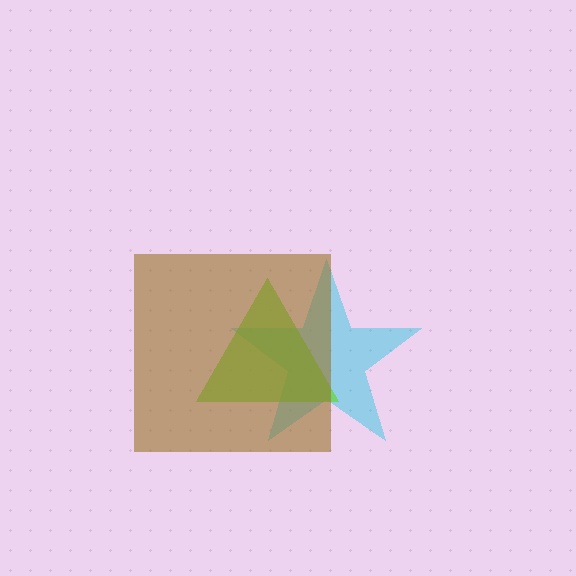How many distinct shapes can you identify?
There are 3 distinct shapes: a cyan star, a lime triangle, a brown square.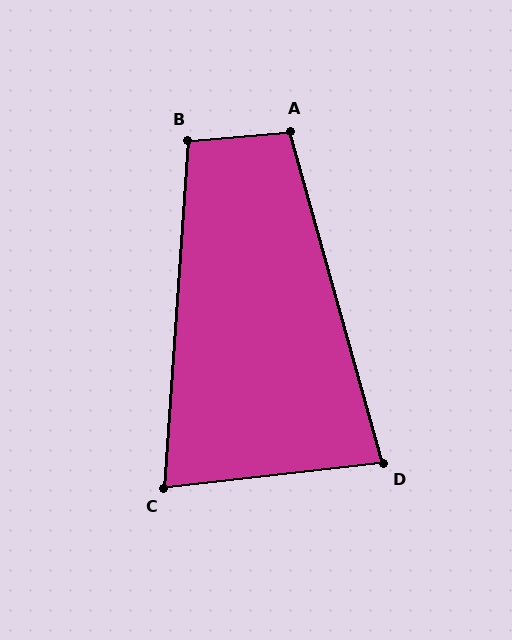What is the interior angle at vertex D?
Approximately 81 degrees (acute).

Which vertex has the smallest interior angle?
C, at approximately 80 degrees.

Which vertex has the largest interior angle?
A, at approximately 100 degrees.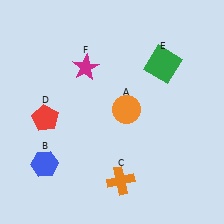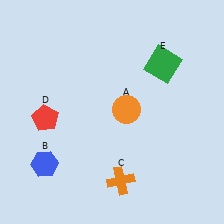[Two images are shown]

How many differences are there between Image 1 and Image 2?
There is 1 difference between the two images.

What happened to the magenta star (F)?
The magenta star (F) was removed in Image 2. It was in the top-left area of Image 1.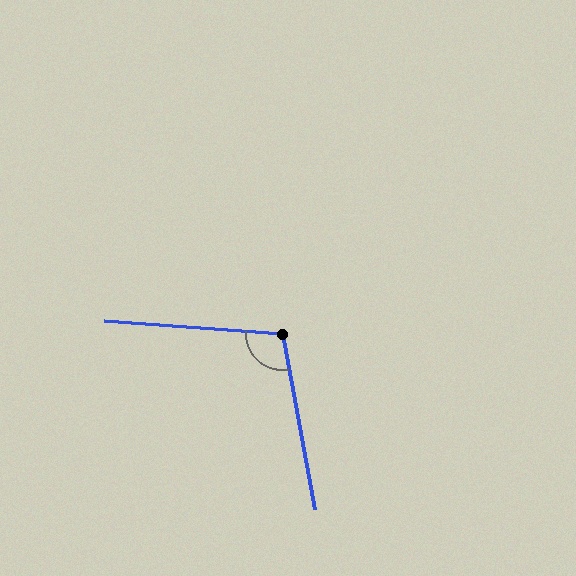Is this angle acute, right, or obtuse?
It is obtuse.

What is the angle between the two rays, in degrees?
Approximately 104 degrees.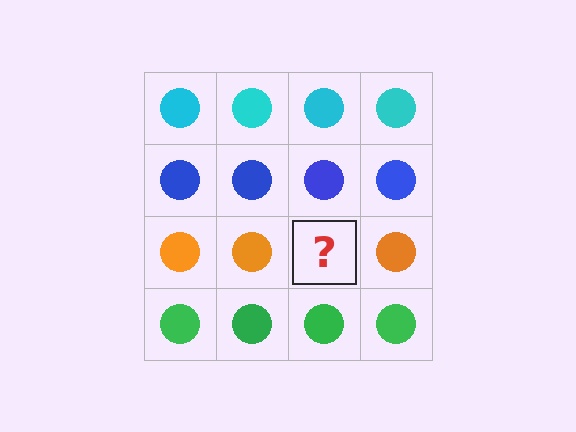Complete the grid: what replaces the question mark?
The question mark should be replaced with an orange circle.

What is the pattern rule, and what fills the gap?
The rule is that each row has a consistent color. The gap should be filled with an orange circle.